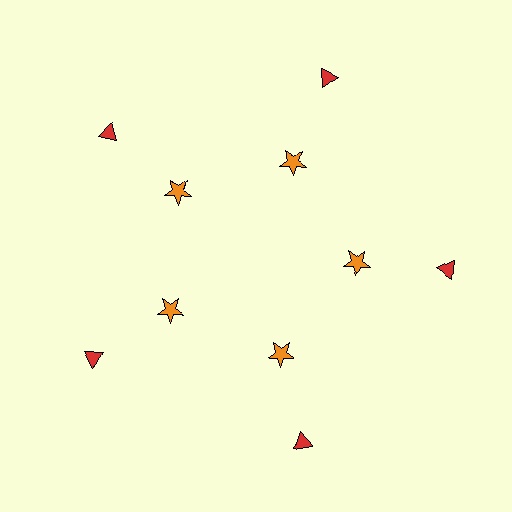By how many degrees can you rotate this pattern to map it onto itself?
The pattern maps onto itself every 72 degrees of rotation.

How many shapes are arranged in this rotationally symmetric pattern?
There are 10 shapes, arranged in 5 groups of 2.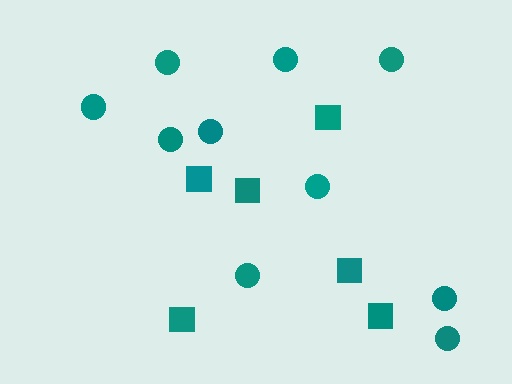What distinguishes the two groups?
There are 2 groups: one group of squares (6) and one group of circles (10).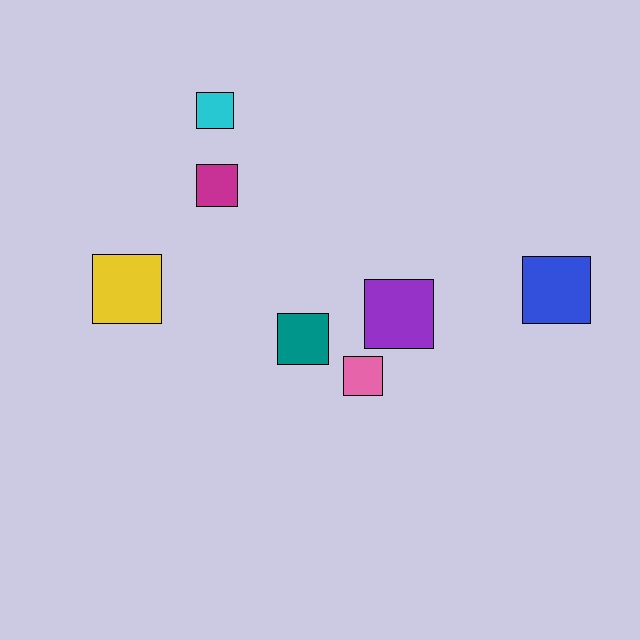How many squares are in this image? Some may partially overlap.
There are 7 squares.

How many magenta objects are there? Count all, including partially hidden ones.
There is 1 magenta object.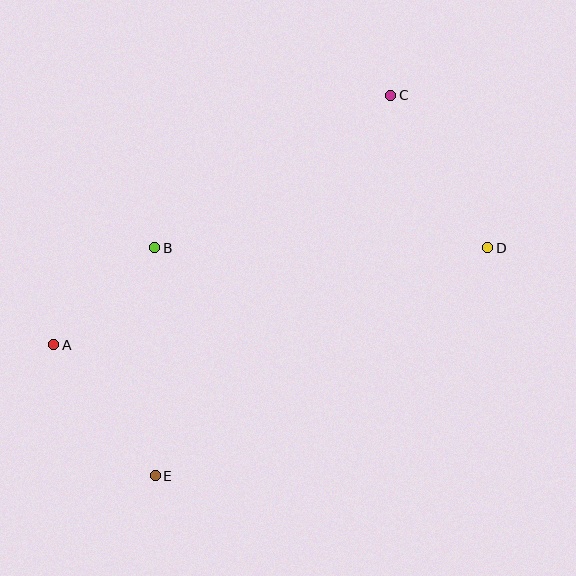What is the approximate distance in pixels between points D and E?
The distance between D and E is approximately 403 pixels.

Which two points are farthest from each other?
Points C and E are farthest from each other.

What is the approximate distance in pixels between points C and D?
The distance between C and D is approximately 180 pixels.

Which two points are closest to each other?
Points A and B are closest to each other.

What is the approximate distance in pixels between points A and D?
The distance between A and D is approximately 445 pixels.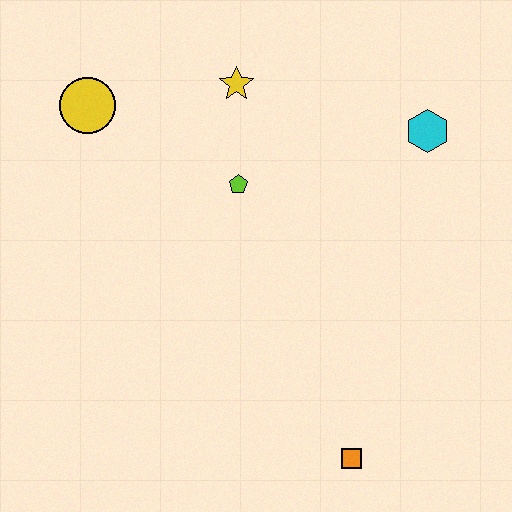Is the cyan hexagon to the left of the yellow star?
No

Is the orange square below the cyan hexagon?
Yes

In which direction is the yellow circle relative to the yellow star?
The yellow circle is to the left of the yellow star.